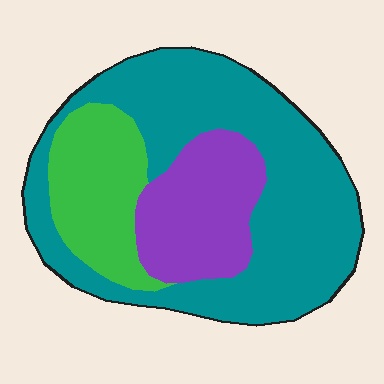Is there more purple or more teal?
Teal.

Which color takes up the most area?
Teal, at roughly 60%.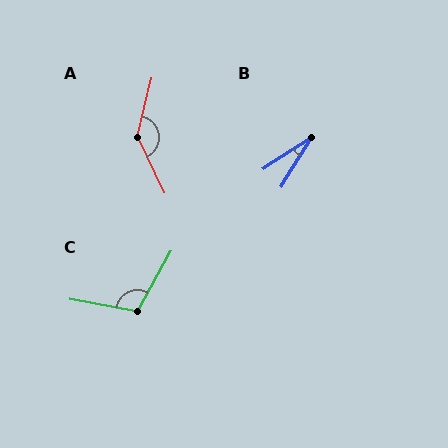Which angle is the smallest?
B, at approximately 25 degrees.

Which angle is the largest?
A, at approximately 141 degrees.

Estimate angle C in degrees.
Approximately 108 degrees.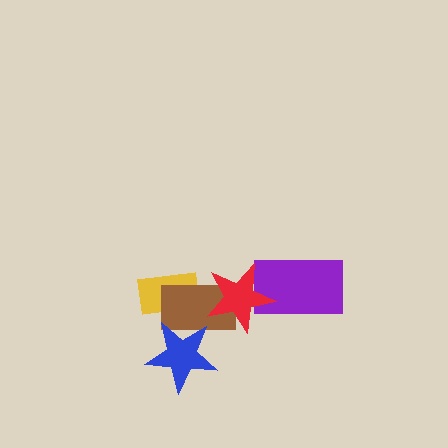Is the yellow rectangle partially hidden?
Yes, it is partially covered by another shape.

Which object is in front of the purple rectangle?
The red star is in front of the purple rectangle.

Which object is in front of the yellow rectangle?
The brown rectangle is in front of the yellow rectangle.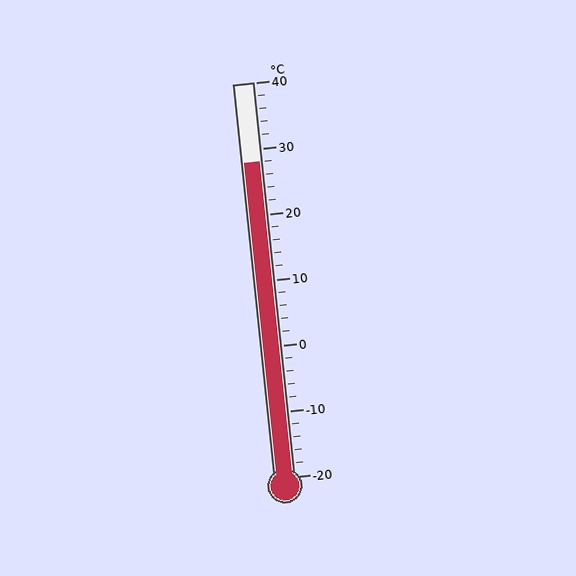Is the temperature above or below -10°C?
The temperature is above -10°C.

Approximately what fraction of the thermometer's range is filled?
The thermometer is filled to approximately 80% of its range.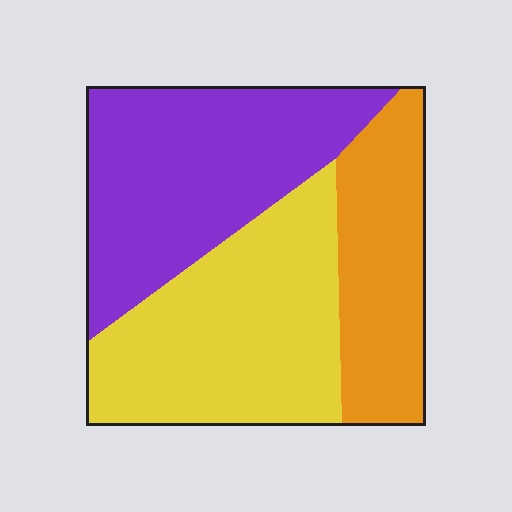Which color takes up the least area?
Orange, at roughly 25%.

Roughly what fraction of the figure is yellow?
Yellow takes up about three eighths (3/8) of the figure.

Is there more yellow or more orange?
Yellow.